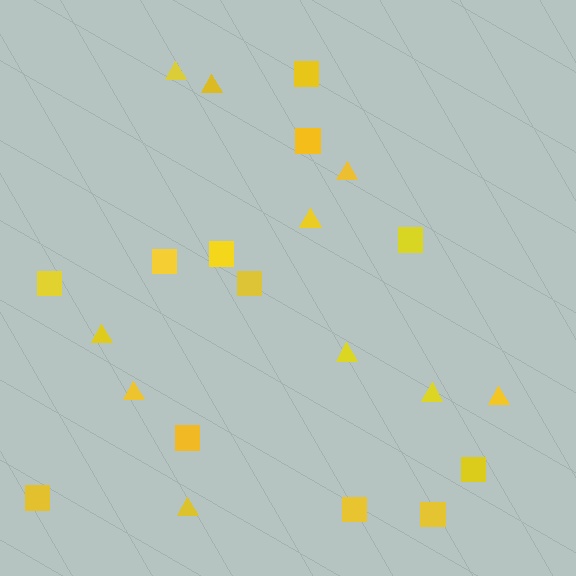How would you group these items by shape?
There are 2 groups: one group of squares (12) and one group of triangles (10).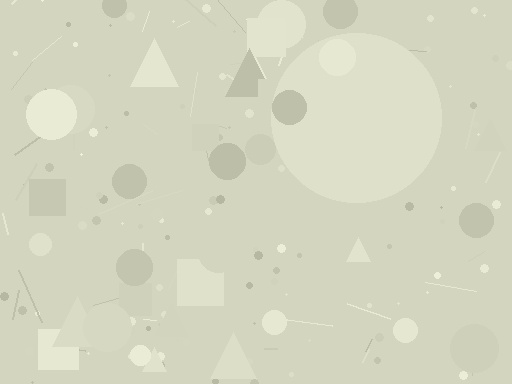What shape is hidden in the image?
A circle is hidden in the image.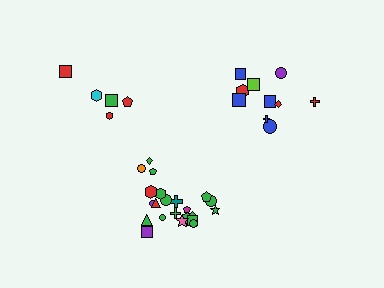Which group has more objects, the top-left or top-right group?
The top-right group.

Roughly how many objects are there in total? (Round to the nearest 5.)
Roughly 35 objects in total.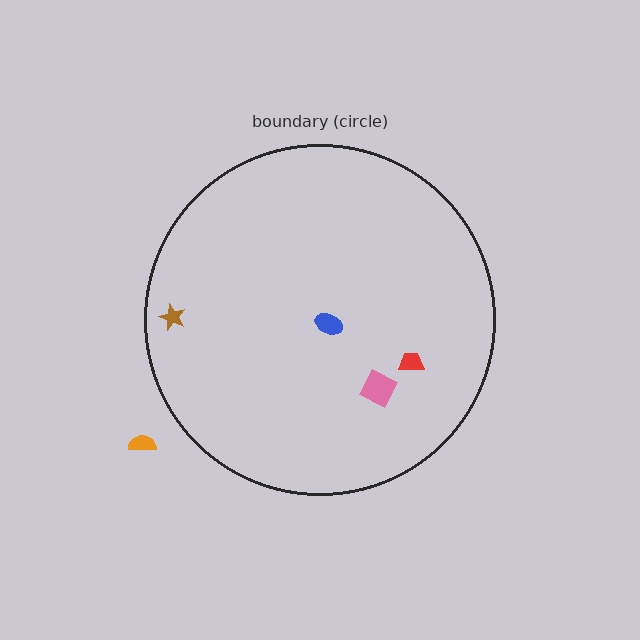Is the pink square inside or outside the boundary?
Inside.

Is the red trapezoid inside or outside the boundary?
Inside.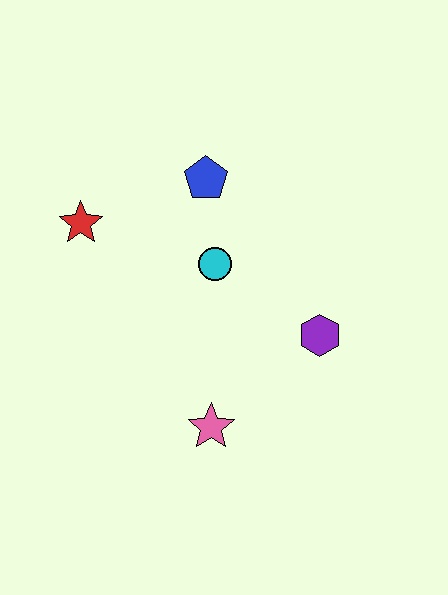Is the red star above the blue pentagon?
No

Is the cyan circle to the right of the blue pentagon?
Yes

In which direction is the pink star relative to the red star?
The pink star is below the red star.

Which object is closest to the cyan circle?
The blue pentagon is closest to the cyan circle.